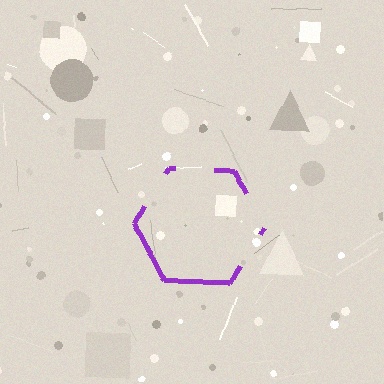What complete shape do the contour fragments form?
The contour fragments form a hexagon.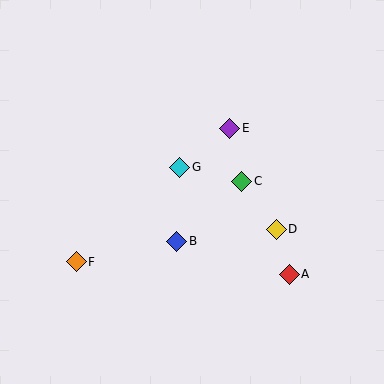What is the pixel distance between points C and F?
The distance between C and F is 184 pixels.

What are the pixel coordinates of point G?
Point G is at (180, 167).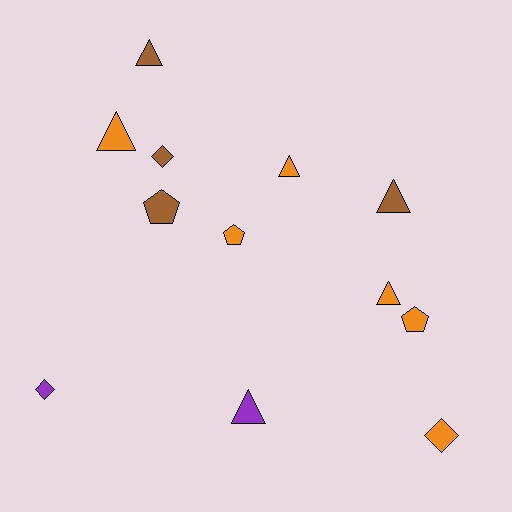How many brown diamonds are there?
There is 1 brown diamond.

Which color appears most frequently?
Orange, with 6 objects.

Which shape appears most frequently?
Triangle, with 6 objects.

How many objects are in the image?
There are 12 objects.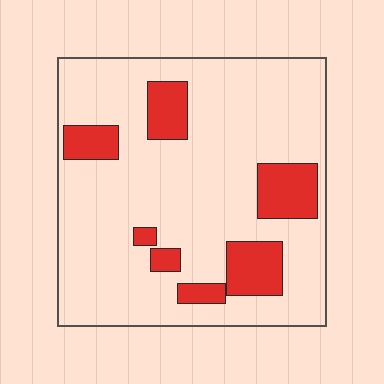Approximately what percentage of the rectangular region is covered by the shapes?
Approximately 20%.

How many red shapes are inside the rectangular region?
7.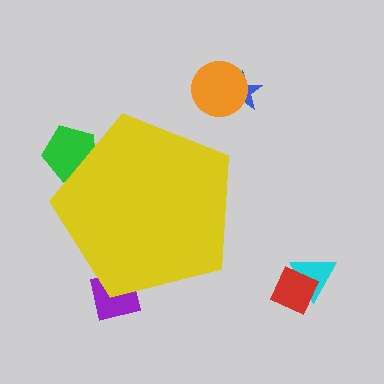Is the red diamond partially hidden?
No, the red diamond is fully visible.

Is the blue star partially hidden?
No, the blue star is fully visible.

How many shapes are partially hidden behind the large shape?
2 shapes are partially hidden.